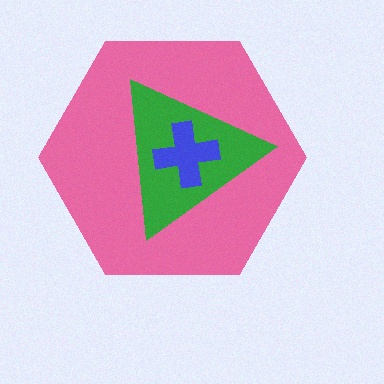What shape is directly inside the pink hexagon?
The green triangle.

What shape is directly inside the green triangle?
The blue cross.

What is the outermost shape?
The pink hexagon.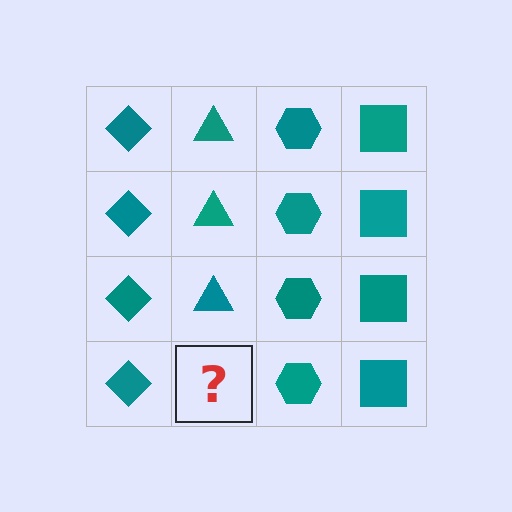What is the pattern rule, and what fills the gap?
The rule is that each column has a consistent shape. The gap should be filled with a teal triangle.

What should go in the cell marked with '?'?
The missing cell should contain a teal triangle.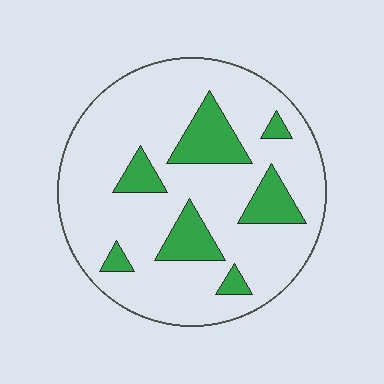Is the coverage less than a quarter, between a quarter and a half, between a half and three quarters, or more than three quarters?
Less than a quarter.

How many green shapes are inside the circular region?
7.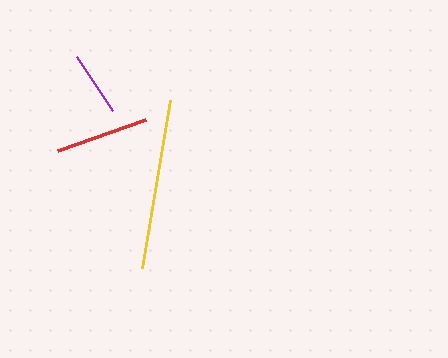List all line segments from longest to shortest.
From longest to shortest: yellow, red, purple.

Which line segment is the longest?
The yellow line is the longest at approximately 170 pixels.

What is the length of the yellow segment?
The yellow segment is approximately 170 pixels long.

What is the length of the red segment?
The red segment is approximately 93 pixels long.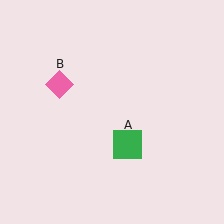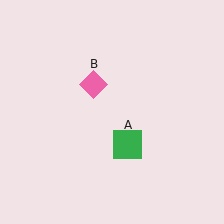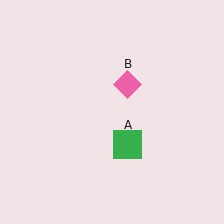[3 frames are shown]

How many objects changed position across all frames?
1 object changed position: pink diamond (object B).